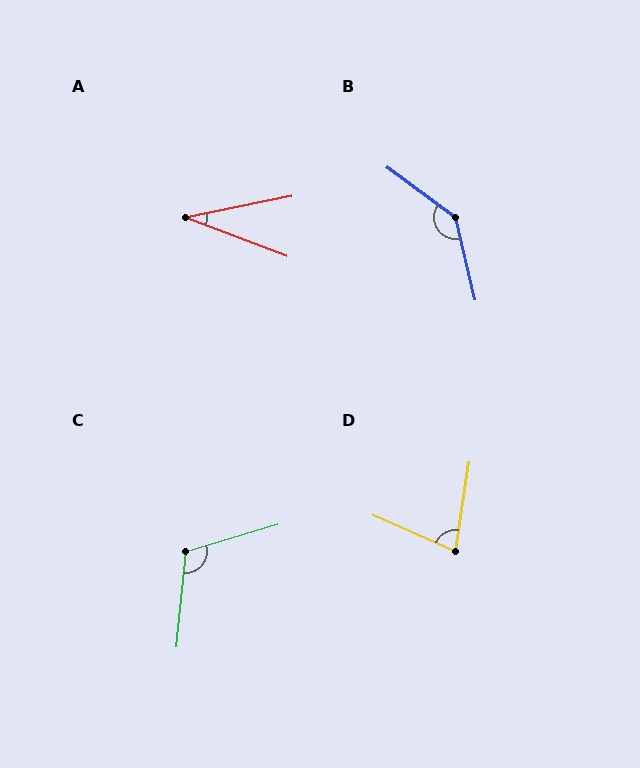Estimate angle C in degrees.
Approximately 112 degrees.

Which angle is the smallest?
A, at approximately 32 degrees.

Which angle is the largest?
B, at approximately 140 degrees.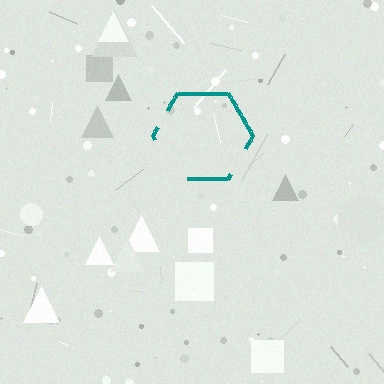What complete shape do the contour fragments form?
The contour fragments form a hexagon.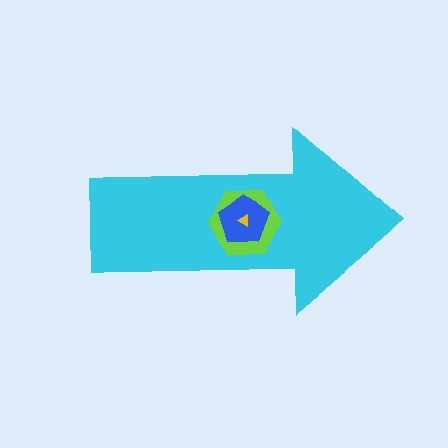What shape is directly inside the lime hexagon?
The blue pentagon.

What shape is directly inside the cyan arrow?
The lime hexagon.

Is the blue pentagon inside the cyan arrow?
Yes.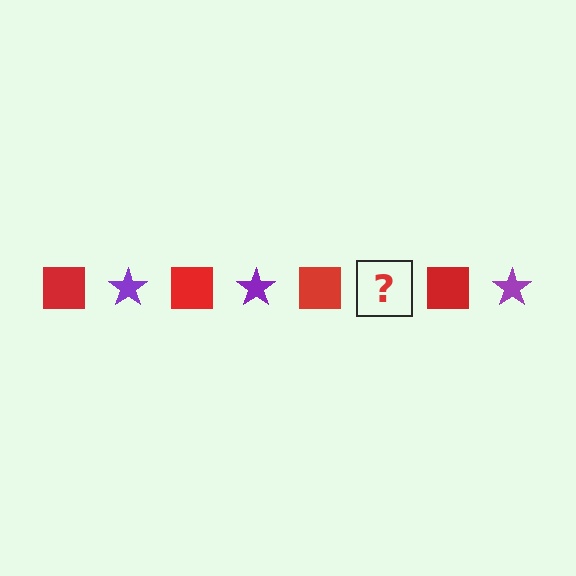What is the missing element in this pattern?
The missing element is a purple star.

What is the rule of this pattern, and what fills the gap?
The rule is that the pattern alternates between red square and purple star. The gap should be filled with a purple star.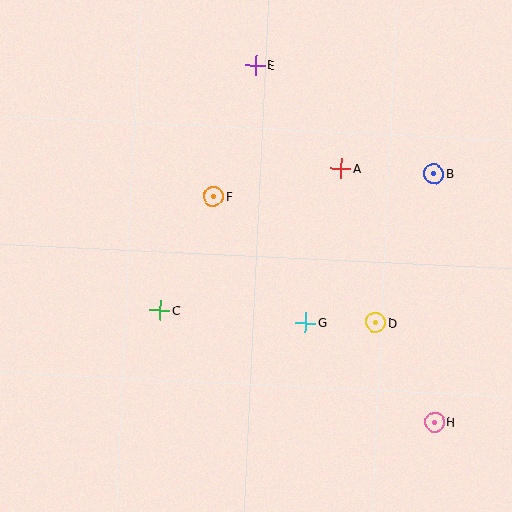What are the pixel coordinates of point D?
Point D is at (376, 322).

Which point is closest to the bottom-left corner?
Point C is closest to the bottom-left corner.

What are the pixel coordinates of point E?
Point E is at (255, 65).